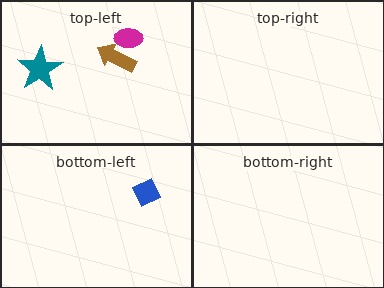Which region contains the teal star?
The top-left region.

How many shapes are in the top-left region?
3.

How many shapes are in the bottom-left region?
1.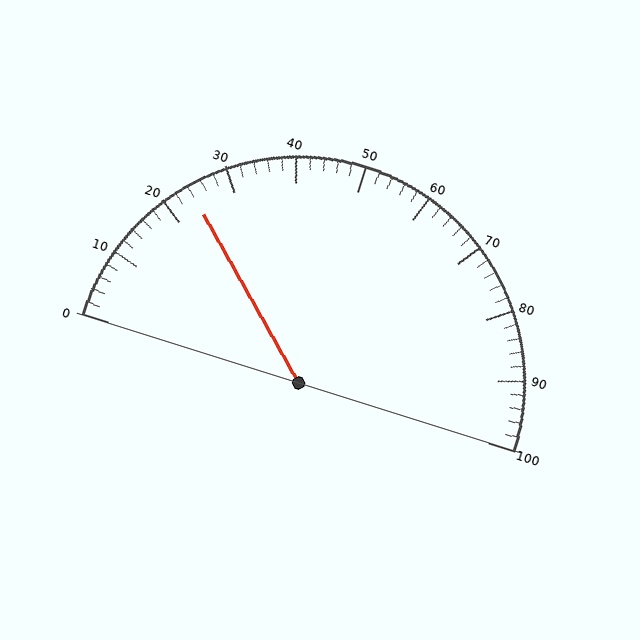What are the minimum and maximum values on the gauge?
The gauge ranges from 0 to 100.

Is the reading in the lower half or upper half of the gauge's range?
The reading is in the lower half of the range (0 to 100).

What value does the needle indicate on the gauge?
The needle indicates approximately 24.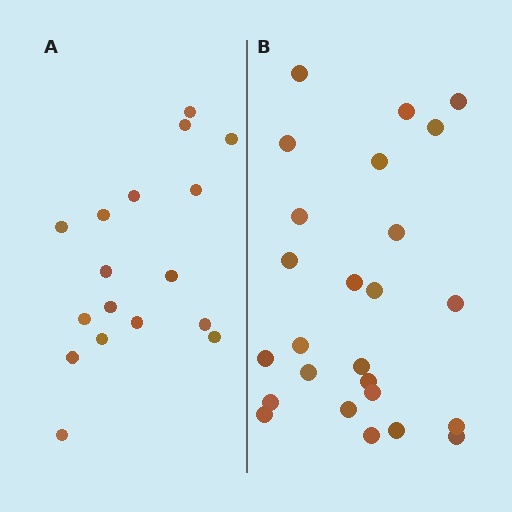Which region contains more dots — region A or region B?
Region B (the right region) has more dots.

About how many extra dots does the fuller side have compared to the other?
Region B has roughly 8 or so more dots than region A.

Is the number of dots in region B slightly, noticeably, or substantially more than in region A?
Region B has substantially more. The ratio is roughly 1.5 to 1.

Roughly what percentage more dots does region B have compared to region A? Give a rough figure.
About 45% more.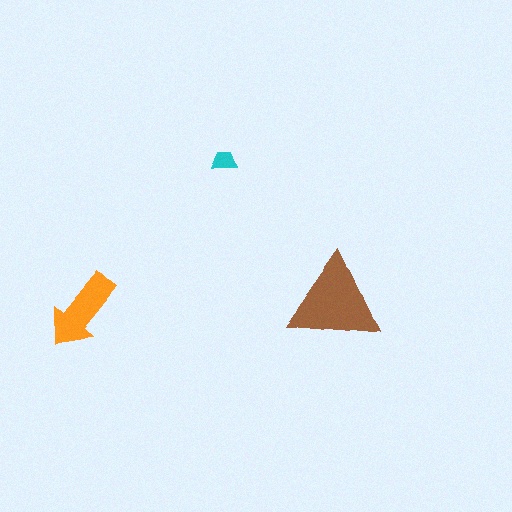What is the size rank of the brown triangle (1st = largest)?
1st.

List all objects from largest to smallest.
The brown triangle, the orange arrow, the cyan trapezoid.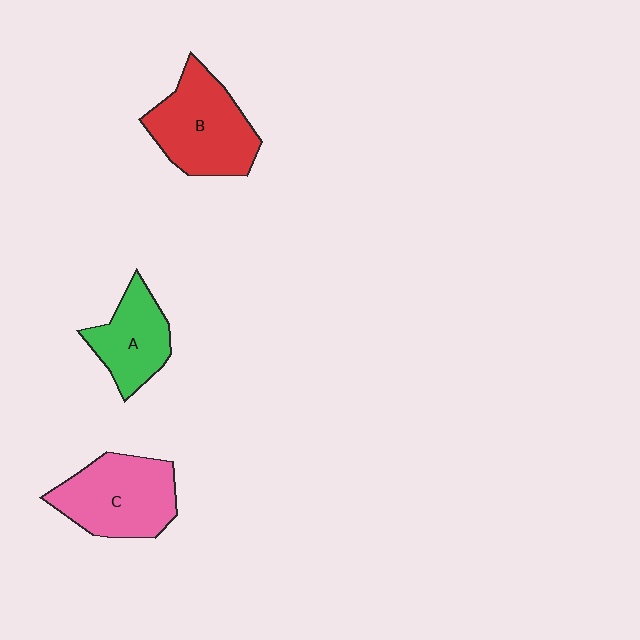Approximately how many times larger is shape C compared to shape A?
Approximately 1.4 times.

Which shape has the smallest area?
Shape A (green).